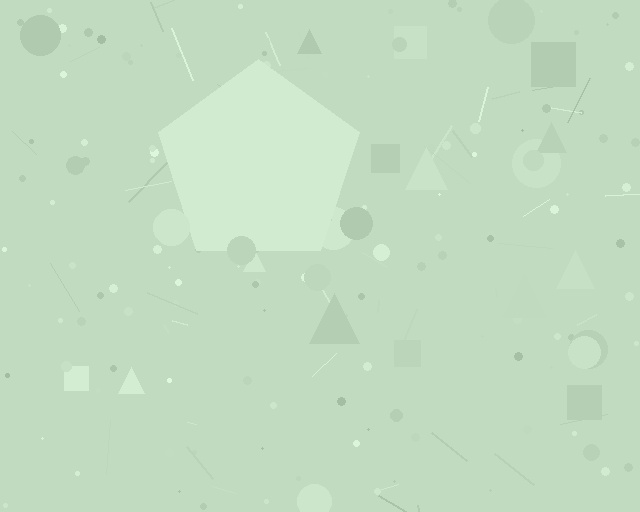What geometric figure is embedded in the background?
A pentagon is embedded in the background.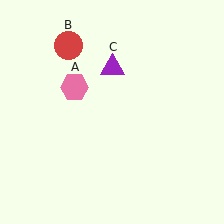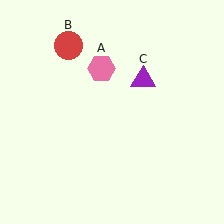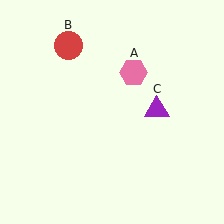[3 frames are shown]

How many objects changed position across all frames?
2 objects changed position: pink hexagon (object A), purple triangle (object C).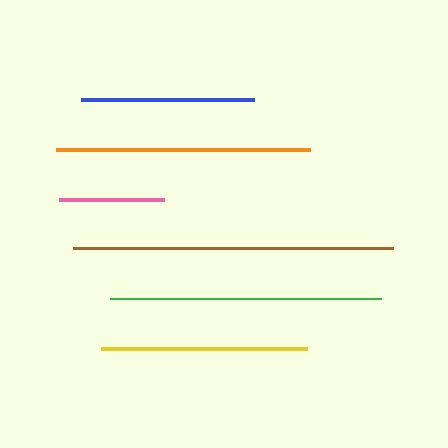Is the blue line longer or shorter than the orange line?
The orange line is longer than the blue line.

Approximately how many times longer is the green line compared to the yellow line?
The green line is approximately 1.3 times the length of the yellow line.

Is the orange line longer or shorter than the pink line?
The orange line is longer than the pink line.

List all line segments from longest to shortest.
From longest to shortest: brown, green, orange, yellow, blue, pink.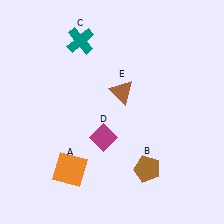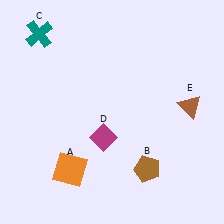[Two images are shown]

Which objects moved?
The objects that moved are: the teal cross (C), the brown triangle (E).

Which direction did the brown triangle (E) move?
The brown triangle (E) moved right.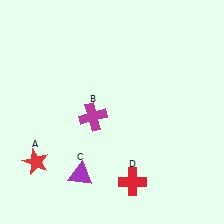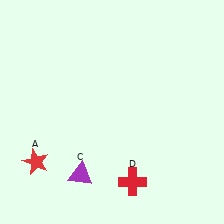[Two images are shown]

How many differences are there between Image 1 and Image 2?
There is 1 difference between the two images.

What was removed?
The magenta cross (B) was removed in Image 2.